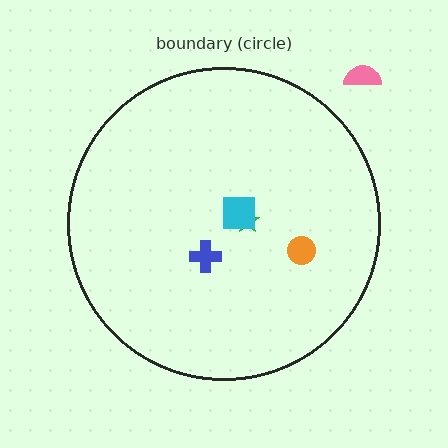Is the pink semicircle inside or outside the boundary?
Outside.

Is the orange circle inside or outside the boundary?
Inside.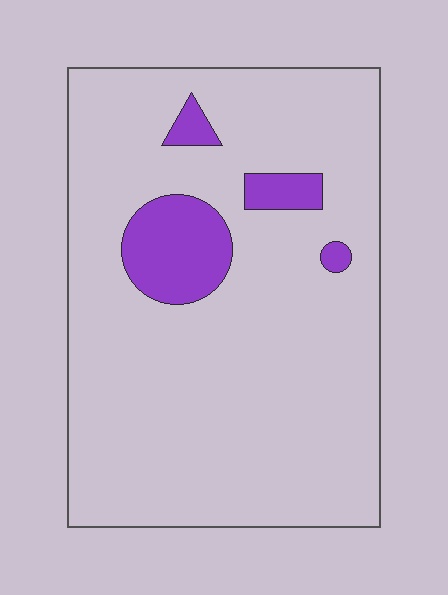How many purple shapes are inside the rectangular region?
4.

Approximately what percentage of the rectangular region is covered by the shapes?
Approximately 10%.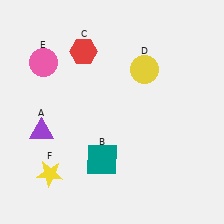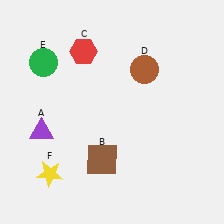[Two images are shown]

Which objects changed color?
B changed from teal to brown. D changed from yellow to brown. E changed from pink to green.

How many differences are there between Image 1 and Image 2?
There are 3 differences between the two images.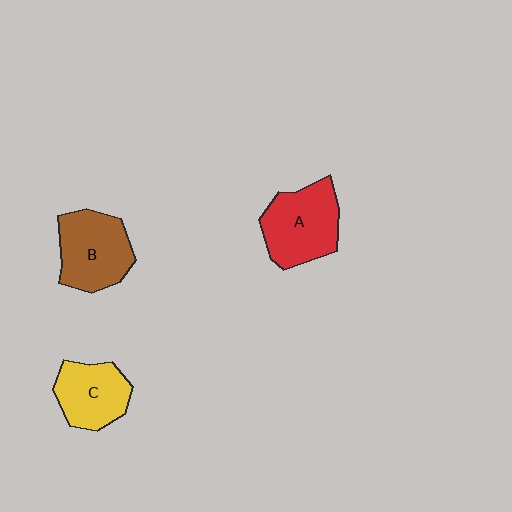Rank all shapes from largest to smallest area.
From largest to smallest: A (red), B (brown), C (yellow).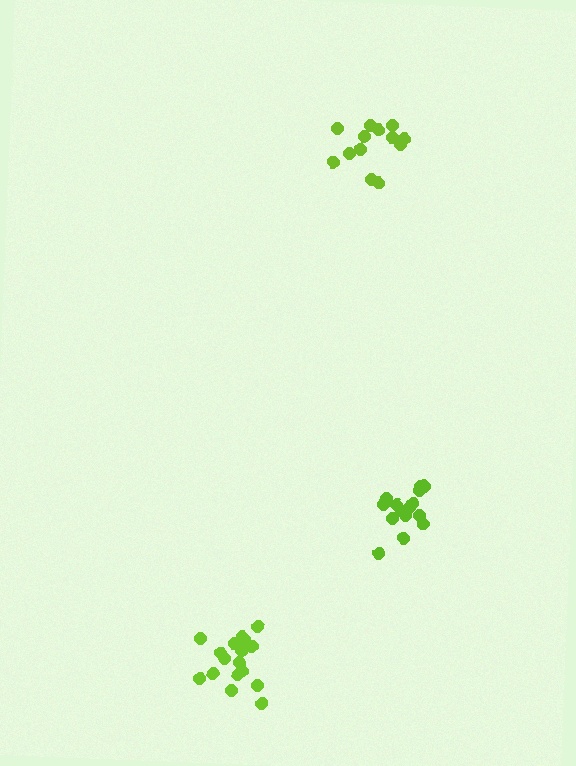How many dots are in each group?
Group 1: 17 dots, Group 2: 15 dots, Group 3: 13 dots (45 total).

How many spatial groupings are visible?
There are 3 spatial groupings.